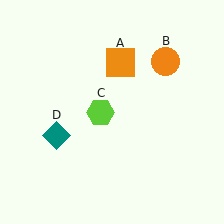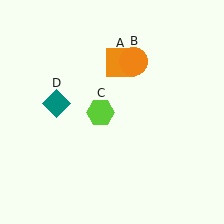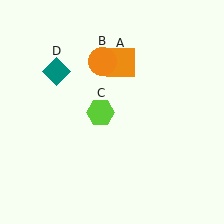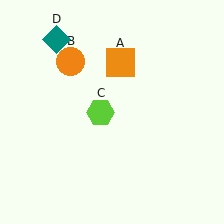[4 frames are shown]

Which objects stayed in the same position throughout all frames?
Orange square (object A) and lime hexagon (object C) remained stationary.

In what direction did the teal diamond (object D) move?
The teal diamond (object D) moved up.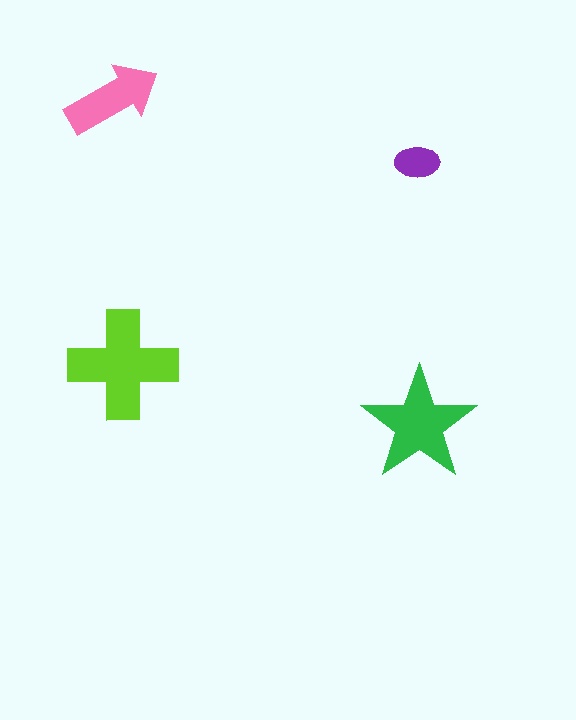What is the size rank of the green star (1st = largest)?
2nd.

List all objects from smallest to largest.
The purple ellipse, the pink arrow, the green star, the lime cross.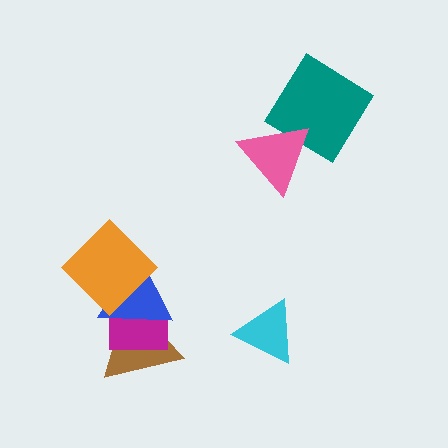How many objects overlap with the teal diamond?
1 object overlaps with the teal diamond.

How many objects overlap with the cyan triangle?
0 objects overlap with the cyan triangle.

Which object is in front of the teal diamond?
The pink triangle is in front of the teal diamond.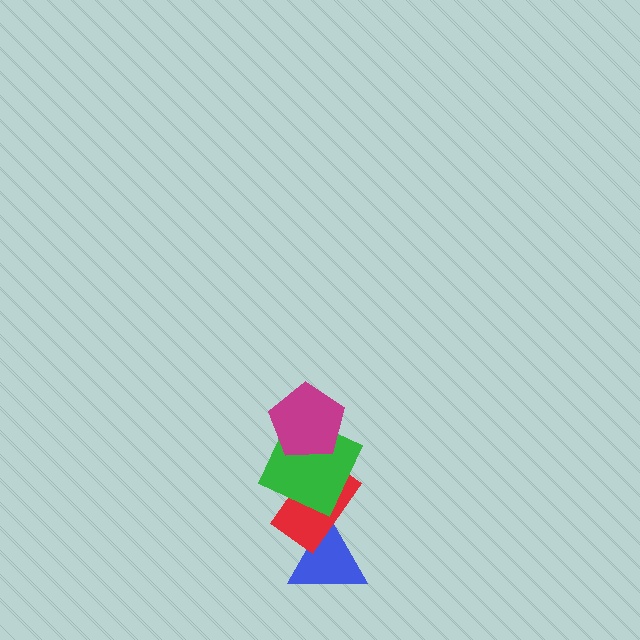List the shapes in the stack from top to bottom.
From top to bottom: the magenta pentagon, the green square, the red rectangle, the blue triangle.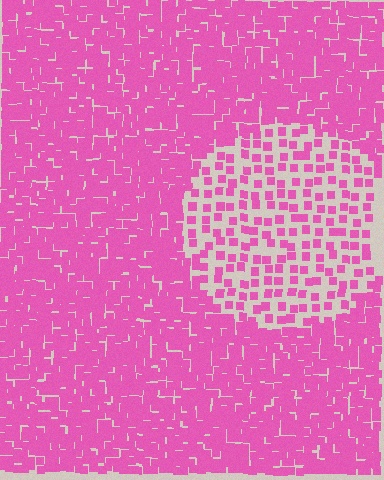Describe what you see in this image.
The image contains small pink elements arranged at two different densities. A circle-shaped region is visible where the elements are less densely packed than the surrounding area.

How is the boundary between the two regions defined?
The boundary is defined by a change in element density (approximately 2.7x ratio). All elements are the same color, size, and shape.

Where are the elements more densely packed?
The elements are more densely packed outside the circle boundary.